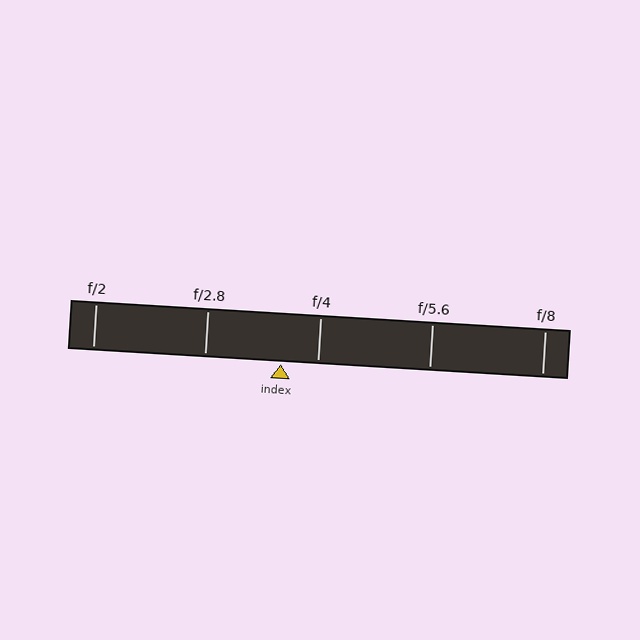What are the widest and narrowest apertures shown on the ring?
The widest aperture shown is f/2 and the narrowest is f/8.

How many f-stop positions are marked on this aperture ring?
There are 5 f-stop positions marked.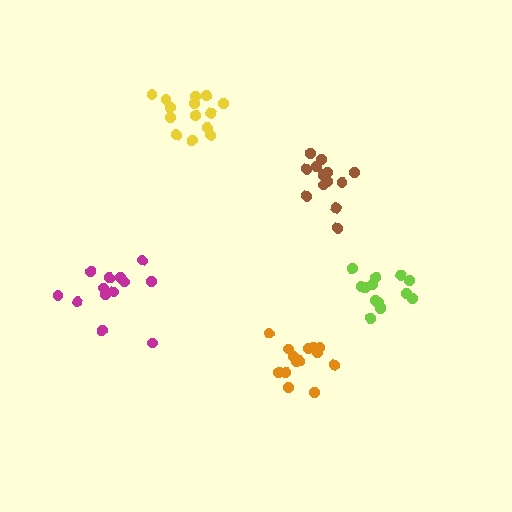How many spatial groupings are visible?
There are 5 spatial groupings.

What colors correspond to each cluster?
The clusters are colored: orange, lime, brown, magenta, yellow.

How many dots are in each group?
Group 1: 14 dots, Group 2: 13 dots, Group 3: 13 dots, Group 4: 13 dots, Group 5: 14 dots (67 total).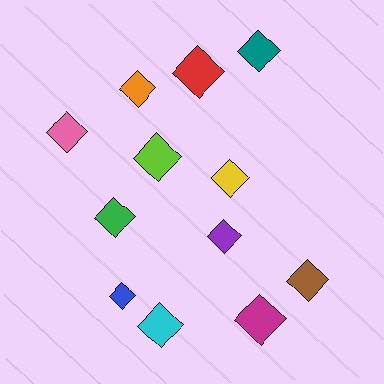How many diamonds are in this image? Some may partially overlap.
There are 12 diamonds.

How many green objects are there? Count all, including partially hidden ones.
There is 1 green object.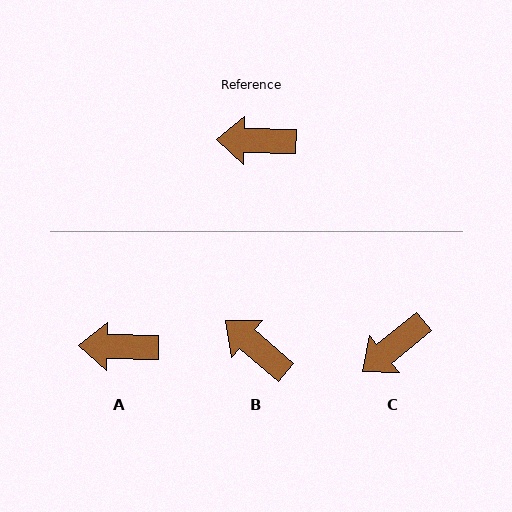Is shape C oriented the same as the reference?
No, it is off by about 41 degrees.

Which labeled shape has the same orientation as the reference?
A.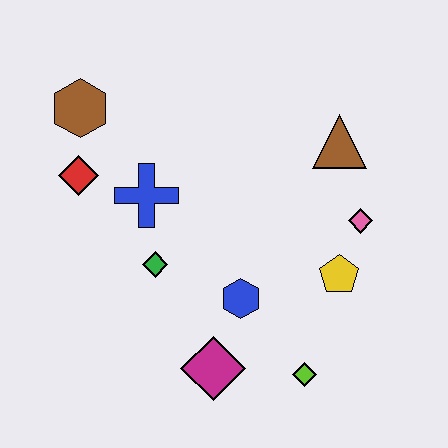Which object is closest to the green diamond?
The blue cross is closest to the green diamond.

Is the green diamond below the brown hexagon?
Yes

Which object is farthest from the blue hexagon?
The brown hexagon is farthest from the blue hexagon.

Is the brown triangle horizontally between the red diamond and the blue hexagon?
No